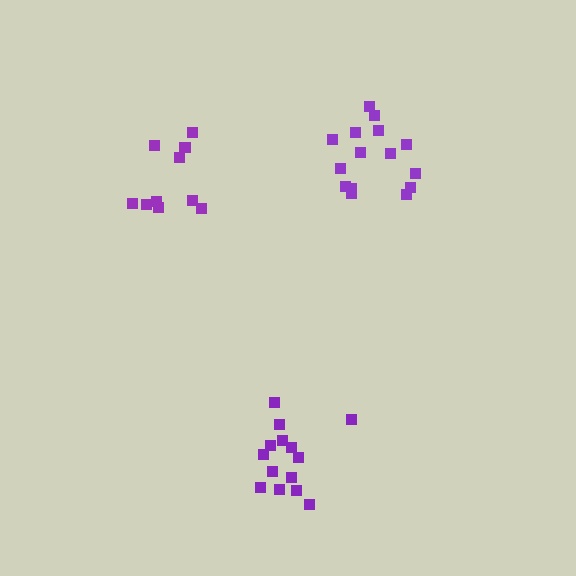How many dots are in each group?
Group 1: 14 dots, Group 2: 11 dots, Group 3: 15 dots (40 total).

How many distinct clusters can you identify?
There are 3 distinct clusters.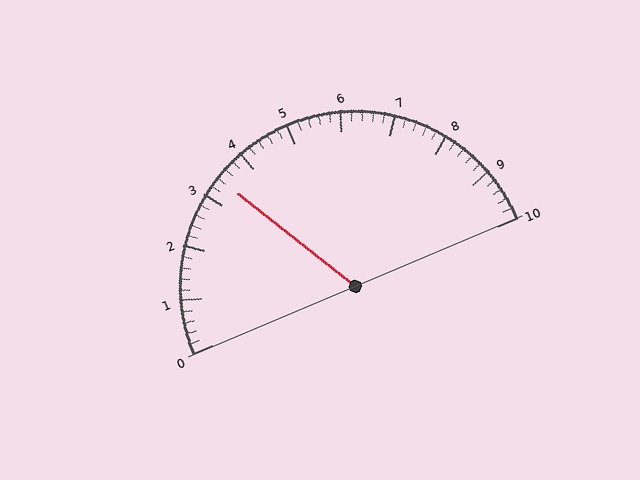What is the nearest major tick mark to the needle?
The nearest major tick mark is 3.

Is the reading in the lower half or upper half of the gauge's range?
The reading is in the lower half of the range (0 to 10).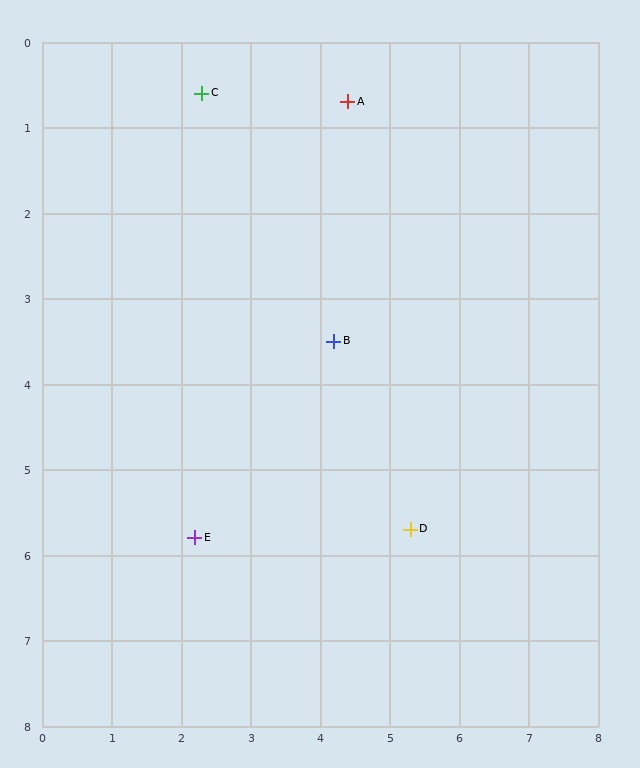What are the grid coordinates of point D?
Point D is at approximately (5.3, 5.7).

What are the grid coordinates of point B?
Point B is at approximately (4.2, 3.5).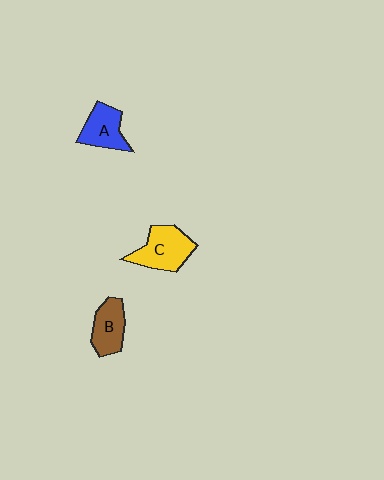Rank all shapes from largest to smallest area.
From largest to smallest: C (yellow), B (brown), A (blue).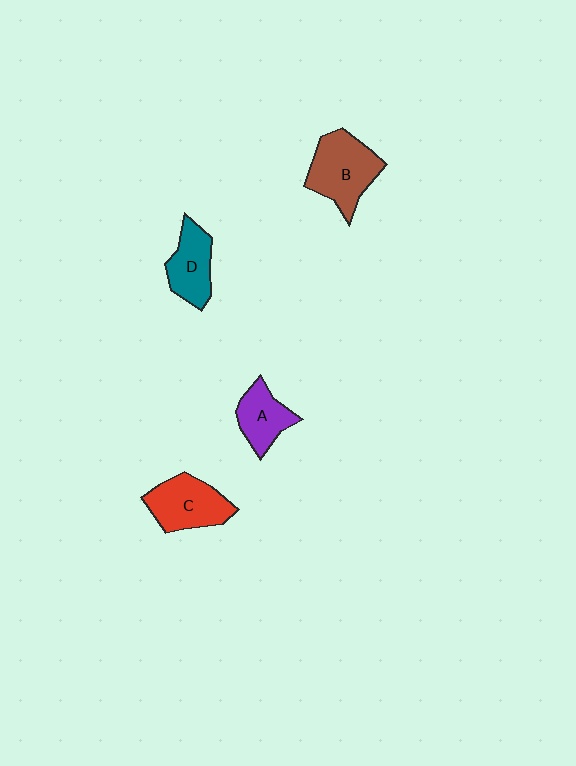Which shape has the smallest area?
Shape A (purple).